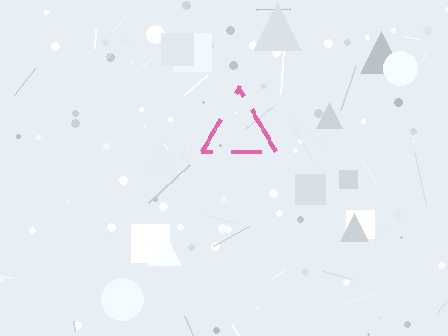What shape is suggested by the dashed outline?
The dashed outline suggests a triangle.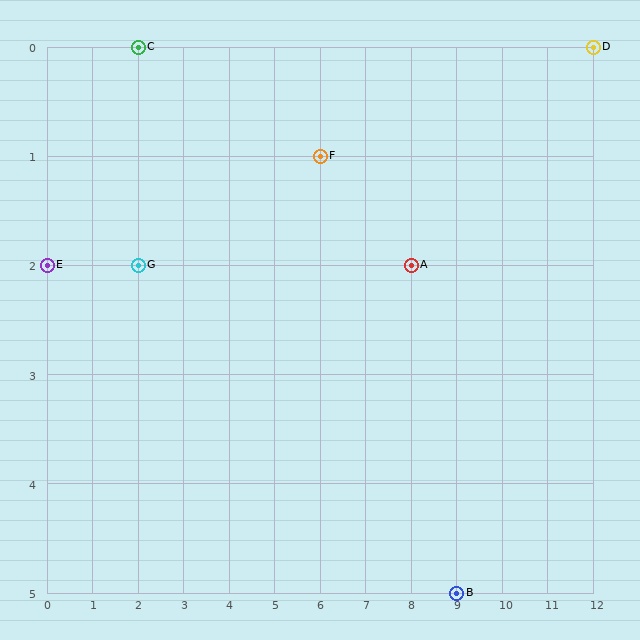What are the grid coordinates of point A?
Point A is at grid coordinates (8, 2).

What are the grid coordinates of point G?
Point G is at grid coordinates (2, 2).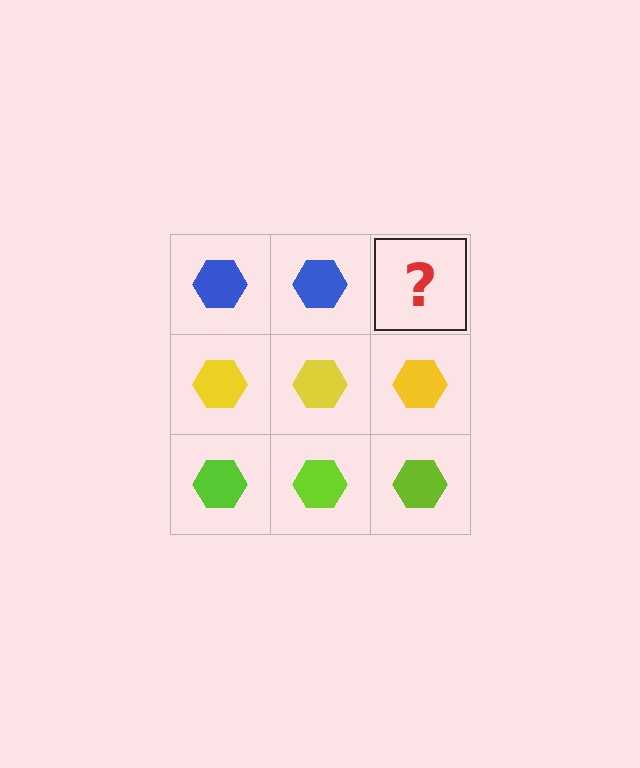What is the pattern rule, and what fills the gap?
The rule is that each row has a consistent color. The gap should be filled with a blue hexagon.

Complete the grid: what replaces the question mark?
The question mark should be replaced with a blue hexagon.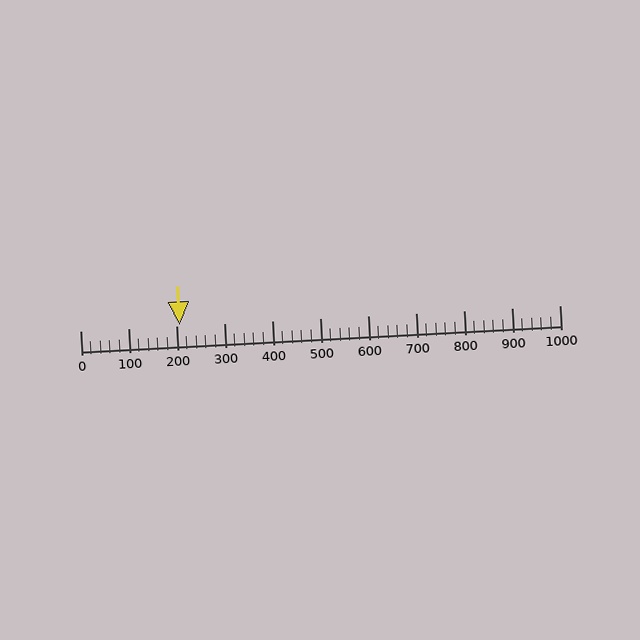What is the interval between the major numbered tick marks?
The major tick marks are spaced 100 units apart.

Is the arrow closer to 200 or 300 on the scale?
The arrow is closer to 200.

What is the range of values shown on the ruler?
The ruler shows values from 0 to 1000.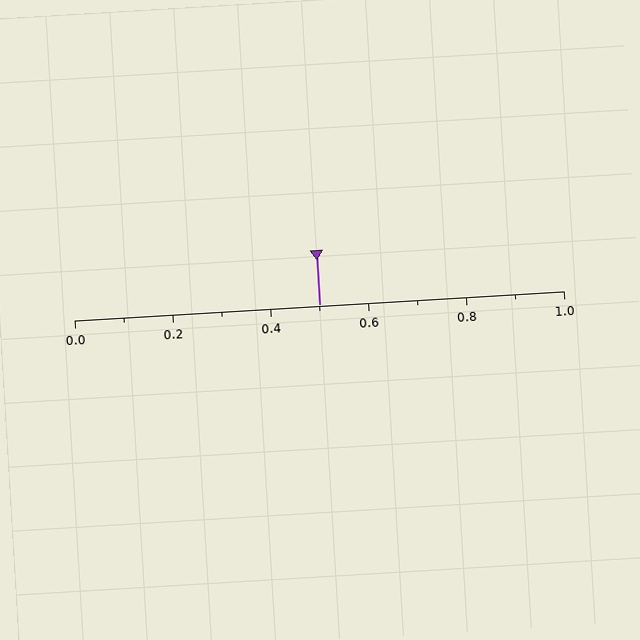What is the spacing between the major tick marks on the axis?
The major ticks are spaced 0.2 apart.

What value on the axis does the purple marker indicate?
The marker indicates approximately 0.5.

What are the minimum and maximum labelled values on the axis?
The axis runs from 0.0 to 1.0.